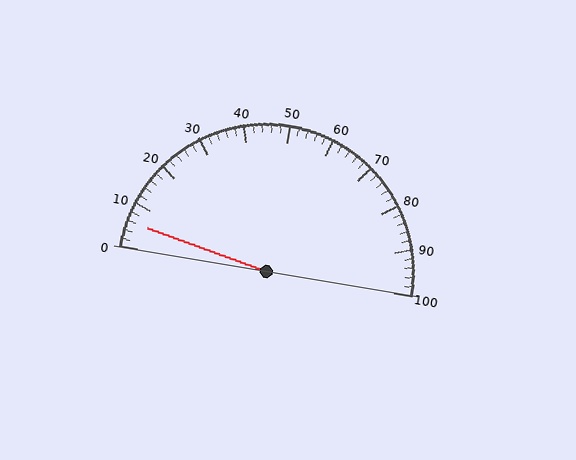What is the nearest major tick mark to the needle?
The nearest major tick mark is 10.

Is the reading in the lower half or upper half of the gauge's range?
The reading is in the lower half of the range (0 to 100).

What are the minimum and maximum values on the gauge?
The gauge ranges from 0 to 100.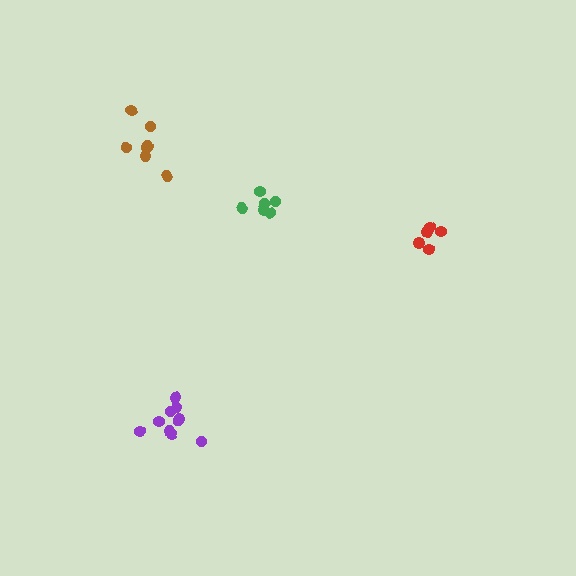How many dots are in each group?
Group 1: 6 dots, Group 2: 7 dots, Group 3: 10 dots, Group 4: 5 dots (28 total).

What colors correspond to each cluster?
The clusters are colored: green, brown, purple, red.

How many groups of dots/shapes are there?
There are 4 groups.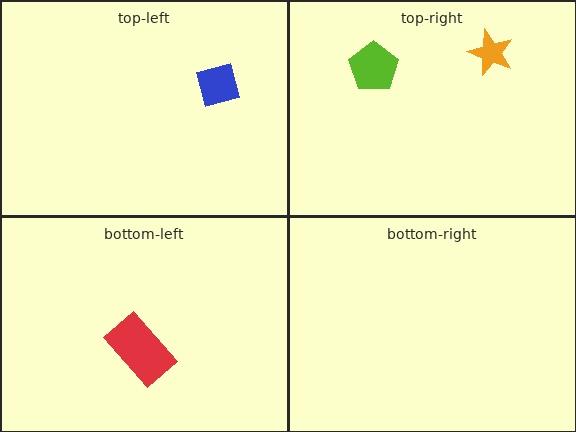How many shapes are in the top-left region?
1.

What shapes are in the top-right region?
The orange star, the lime pentagon.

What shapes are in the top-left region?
The blue diamond.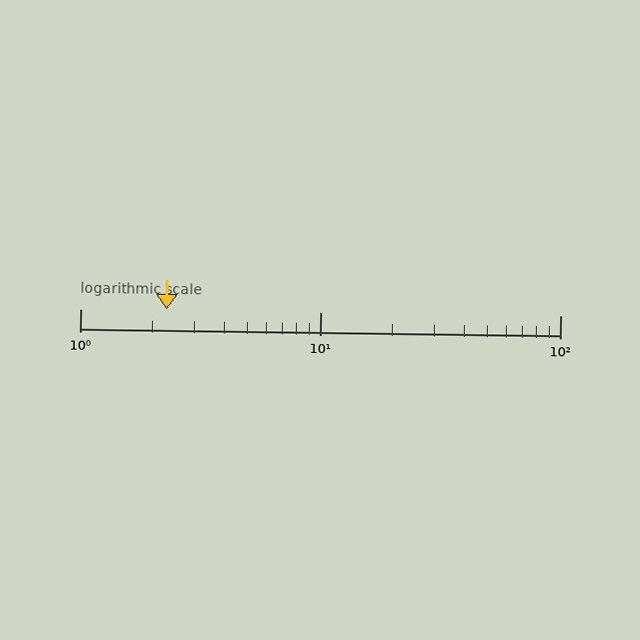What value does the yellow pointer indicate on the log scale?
The pointer indicates approximately 2.3.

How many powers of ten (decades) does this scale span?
The scale spans 2 decades, from 1 to 100.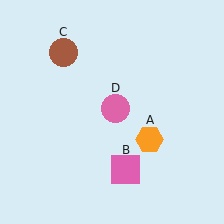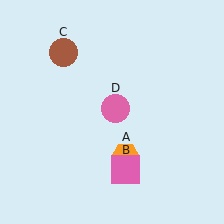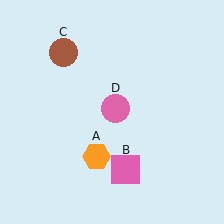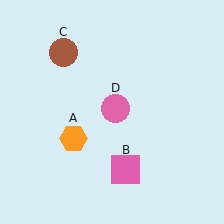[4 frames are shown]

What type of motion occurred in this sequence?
The orange hexagon (object A) rotated clockwise around the center of the scene.